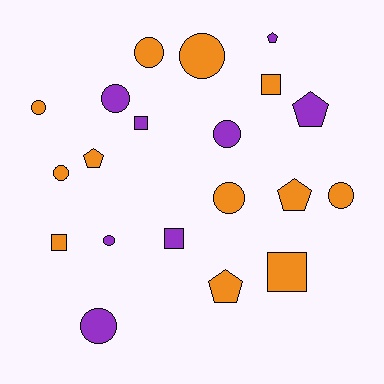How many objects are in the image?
There are 20 objects.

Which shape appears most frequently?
Circle, with 10 objects.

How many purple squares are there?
There are 2 purple squares.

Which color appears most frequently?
Orange, with 12 objects.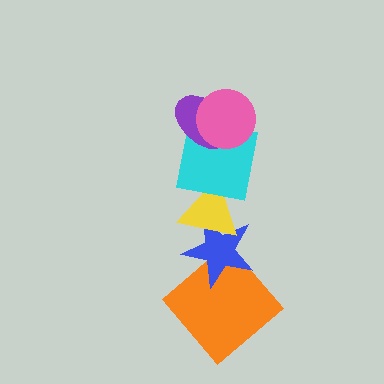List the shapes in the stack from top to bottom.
From top to bottom: the pink circle, the purple ellipse, the cyan square, the yellow triangle, the blue star, the orange diamond.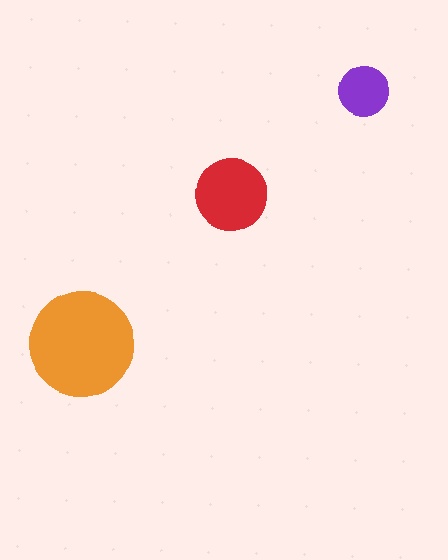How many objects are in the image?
There are 3 objects in the image.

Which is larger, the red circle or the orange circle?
The orange one.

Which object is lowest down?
The orange circle is bottommost.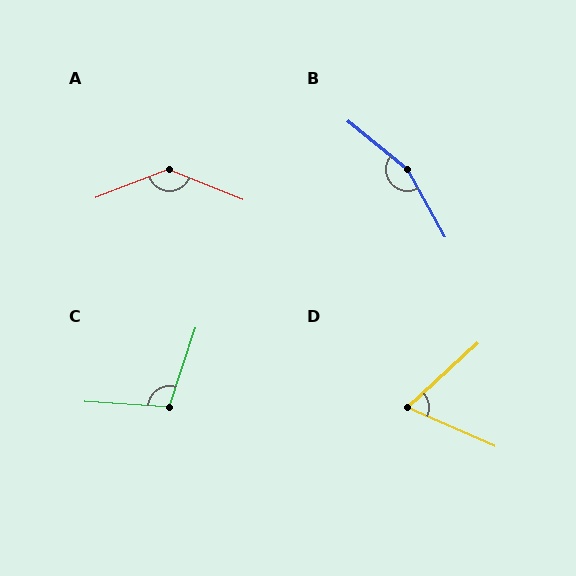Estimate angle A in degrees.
Approximately 137 degrees.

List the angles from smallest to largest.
D (67°), C (105°), A (137°), B (158°).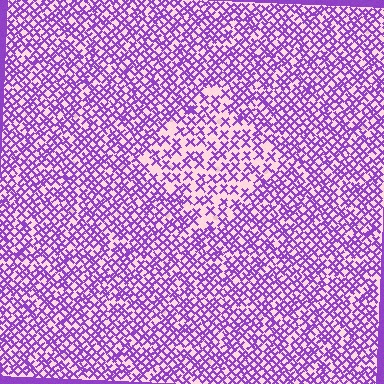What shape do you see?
I see a diamond.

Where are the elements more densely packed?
The elements are more densely packed outside the diamond boundary.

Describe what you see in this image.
The image contains small purple elements arranged at two different densities. A diamond-shaped region is visible where the elements are less densely packed than the surrounding area.